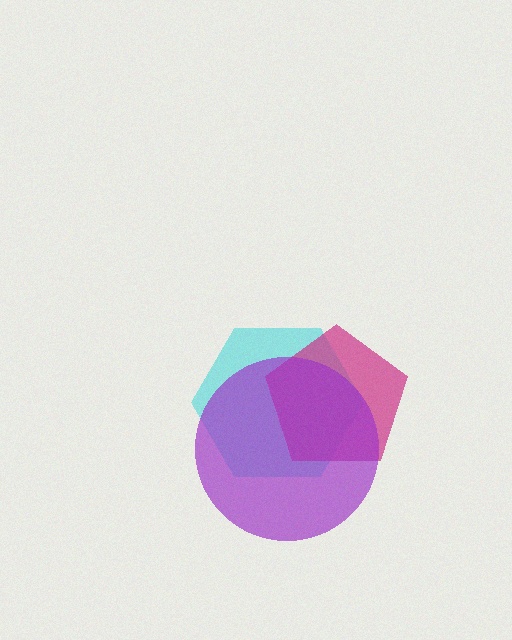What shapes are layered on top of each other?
The layered shapes are: a cyan hexagon, a magenta pentagon, a purple circle.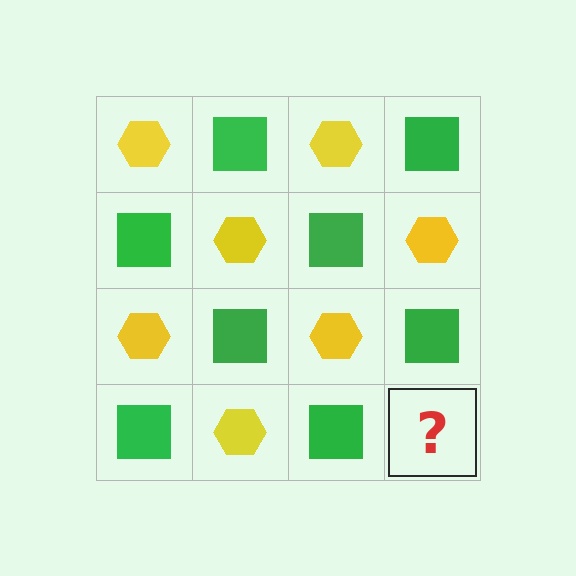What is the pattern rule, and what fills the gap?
The rule is that it alternates yellow hexagon and green square in a checkerboard pattern. The gap should be filled with a yellow hexagon.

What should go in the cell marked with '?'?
The missing cell should contain a yellow hexagon.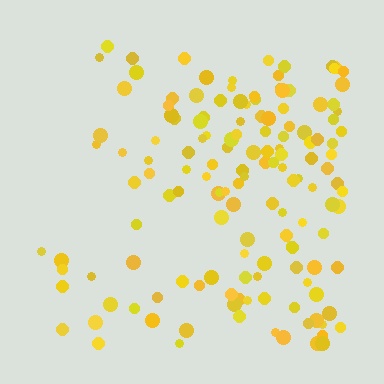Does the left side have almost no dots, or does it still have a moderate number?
Still a moderate number, just noticeably fewer than the right.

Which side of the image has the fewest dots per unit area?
The left.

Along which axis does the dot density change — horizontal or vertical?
Horizontal.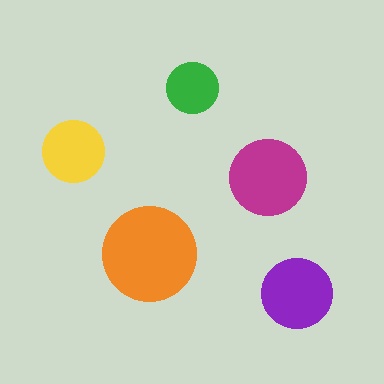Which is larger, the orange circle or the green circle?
The orange one.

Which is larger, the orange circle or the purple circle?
The orange one.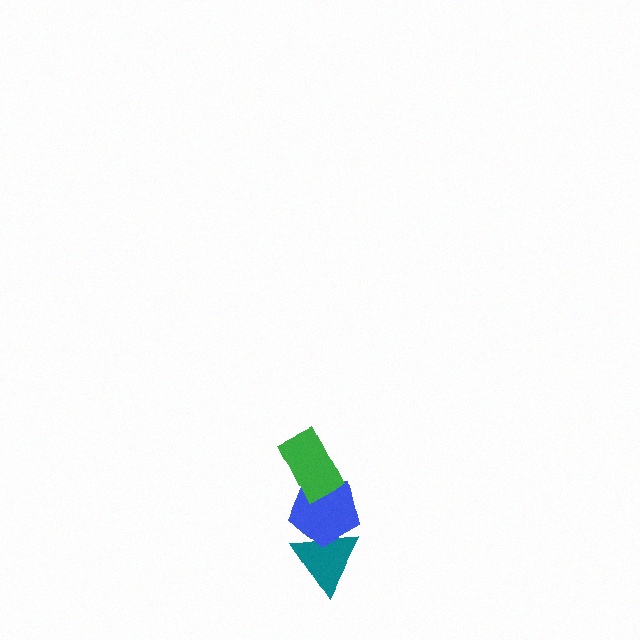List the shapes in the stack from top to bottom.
From top to bottom: the green rectangle, the blue pentagon, the teal triangle.